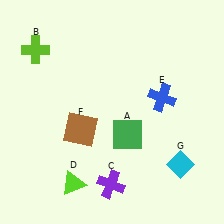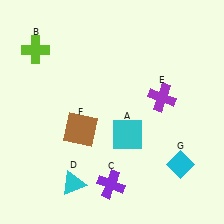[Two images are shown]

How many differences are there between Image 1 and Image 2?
There are 3 differences between the two images.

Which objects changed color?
A changed from green to cyan. D changed from lime to cyan. E changed from blue to purple.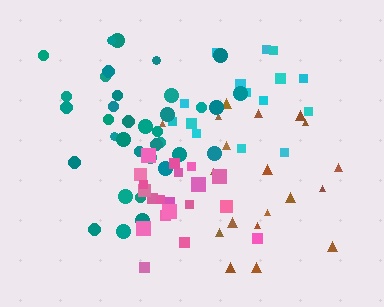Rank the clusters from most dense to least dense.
teal, pink, cyan, brown.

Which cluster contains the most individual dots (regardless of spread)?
Teal (35).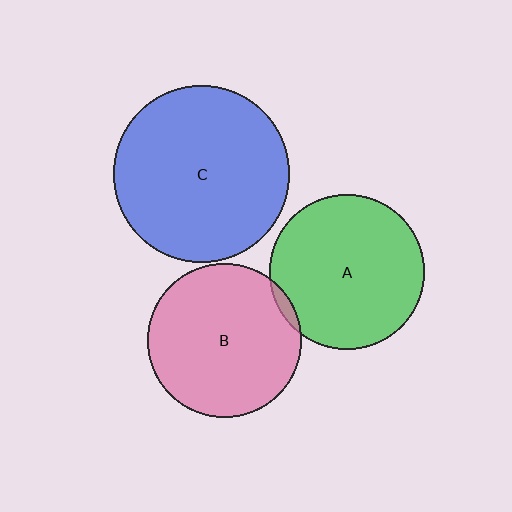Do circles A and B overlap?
Yes.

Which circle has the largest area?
Circle C (blue).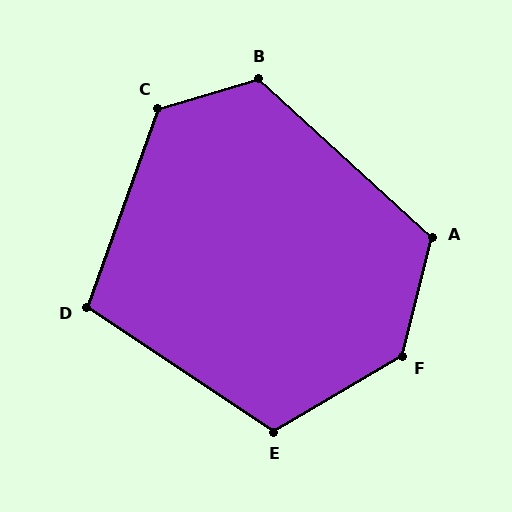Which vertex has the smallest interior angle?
D, at approximately 104 degrees.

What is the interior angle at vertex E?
Approximately 116 degrees (obtuse).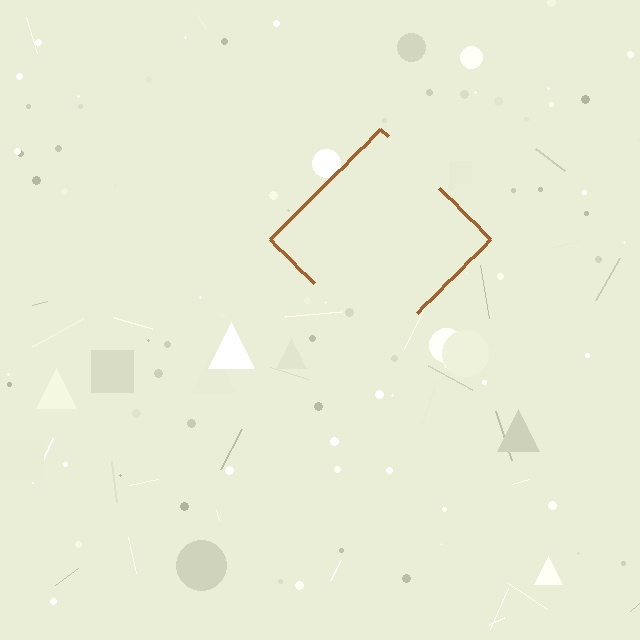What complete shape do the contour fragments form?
The contour fragments form a diamond.